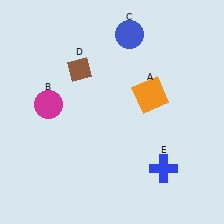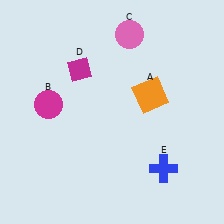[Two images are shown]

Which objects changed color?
C changed from blue to pink. D changed from brown to magenta.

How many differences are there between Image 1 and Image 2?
There are 2 differences between the two images.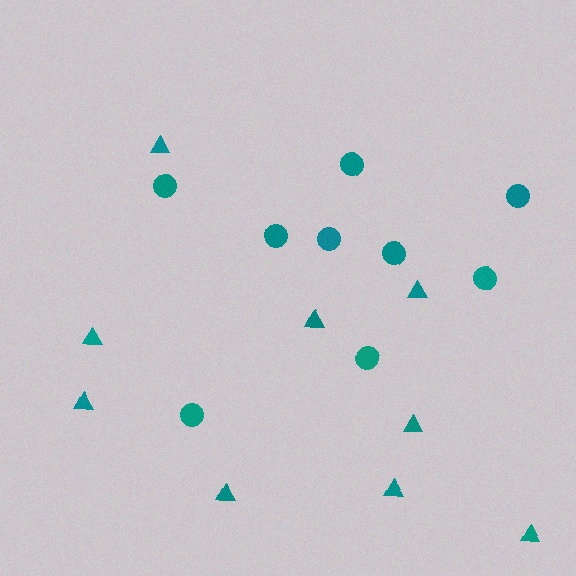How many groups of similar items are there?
There are 2 groups: one group of triangles (9) and one group of circles (9).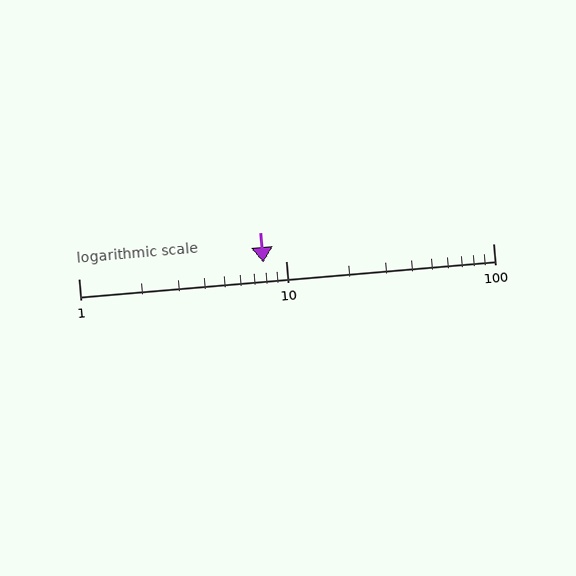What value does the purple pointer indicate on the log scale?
The pointer indicates approximately 7.8.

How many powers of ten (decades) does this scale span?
The scale spans 2 decades, from 1 to 100.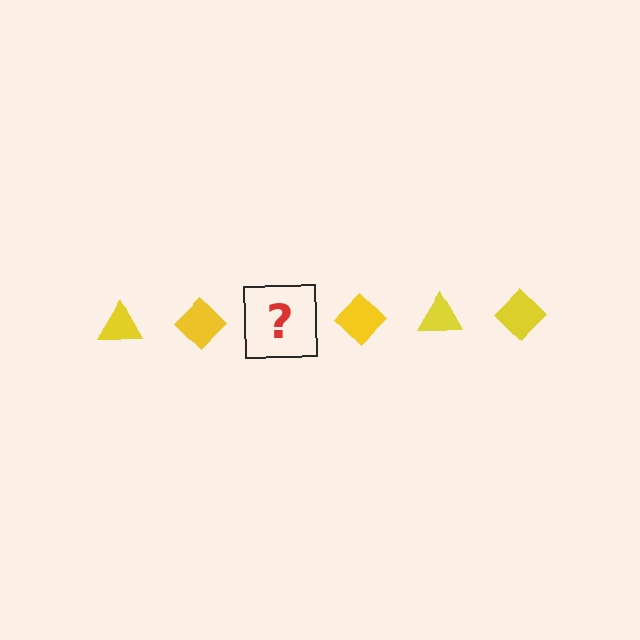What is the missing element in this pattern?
The missing element is a yellow triangle.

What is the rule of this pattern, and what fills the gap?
The rule is that the pattern cycles through triangle, diamond shapes in yellow. The gap should be filled with a yellow triangle.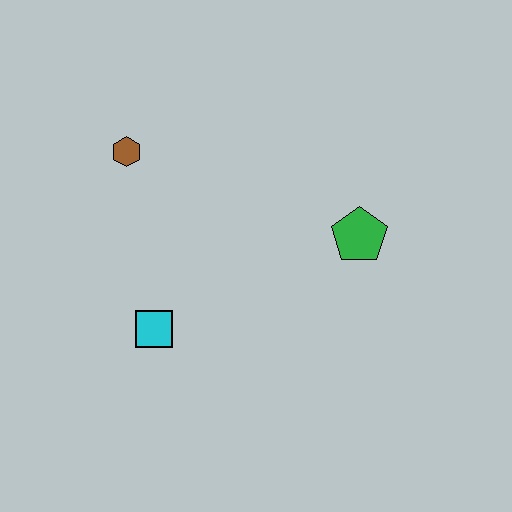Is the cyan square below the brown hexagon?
Yes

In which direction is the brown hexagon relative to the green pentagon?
The brown hexagon is to the left of the green pentagon.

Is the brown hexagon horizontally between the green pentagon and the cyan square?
No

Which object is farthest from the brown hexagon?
The green pentagon is farthest from the brown hexagon.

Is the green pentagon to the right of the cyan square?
Yes